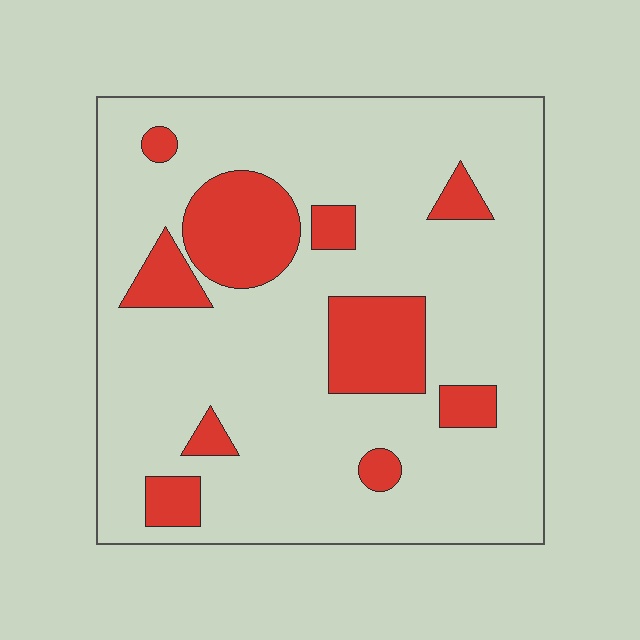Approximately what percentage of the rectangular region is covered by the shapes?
Approximately 20%.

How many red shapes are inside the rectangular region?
10.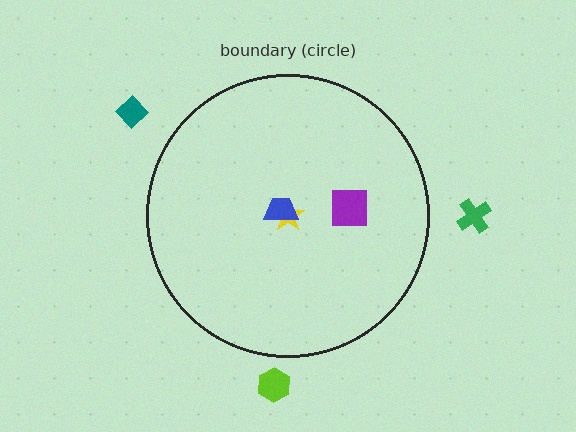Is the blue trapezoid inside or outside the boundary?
Inside.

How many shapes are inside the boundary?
3 inside, 3 outside.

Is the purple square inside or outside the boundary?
Inside.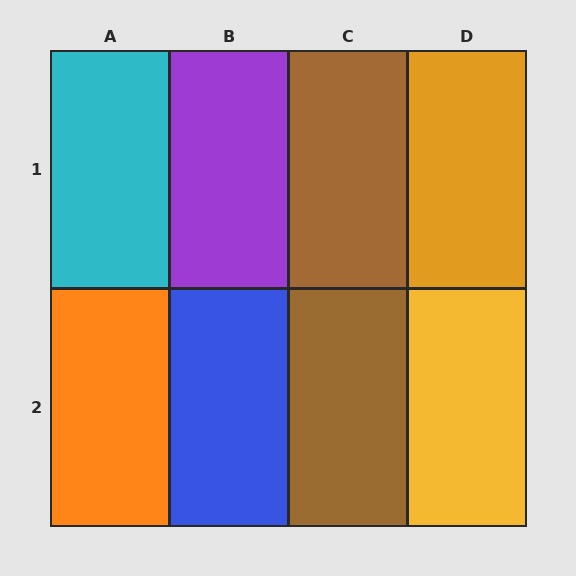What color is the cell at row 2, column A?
Orange.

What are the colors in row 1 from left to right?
Cyan, purple, brown, orange.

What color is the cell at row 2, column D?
Yellow.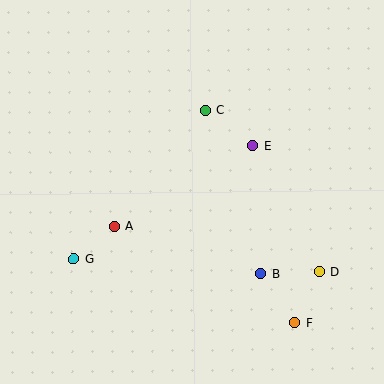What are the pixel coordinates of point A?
Point A is at (115, 226).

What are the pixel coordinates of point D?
Point D is at (319, 272).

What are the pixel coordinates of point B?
Point B is at (261, 274).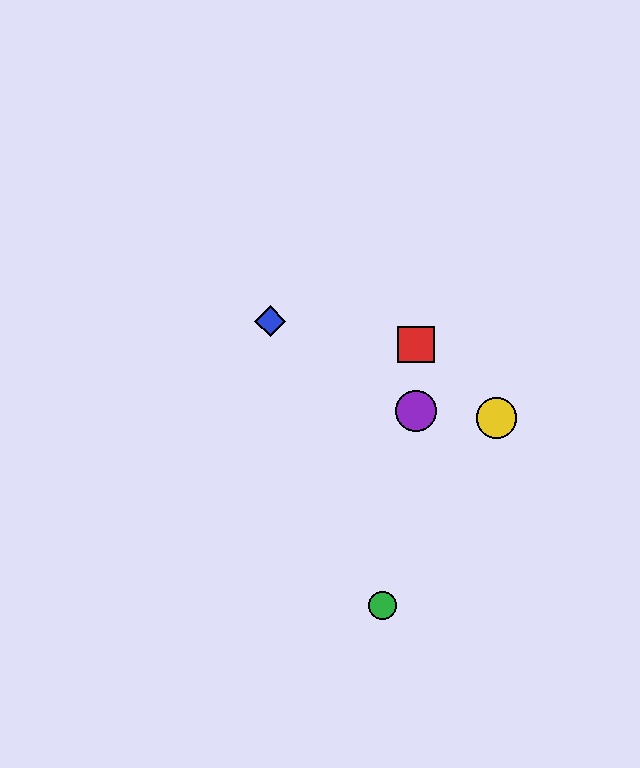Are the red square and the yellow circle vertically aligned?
No, the red square is at x≈416 and the yellow circle is at x≈497.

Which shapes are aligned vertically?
The red square, the purple circle are aligned vertically.